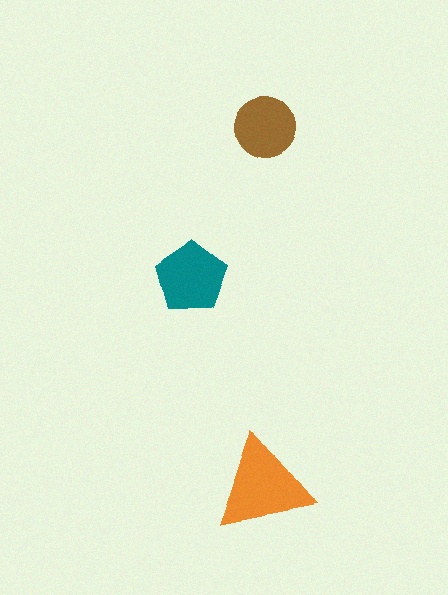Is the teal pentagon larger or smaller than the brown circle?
Larger.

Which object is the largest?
The orange triangle.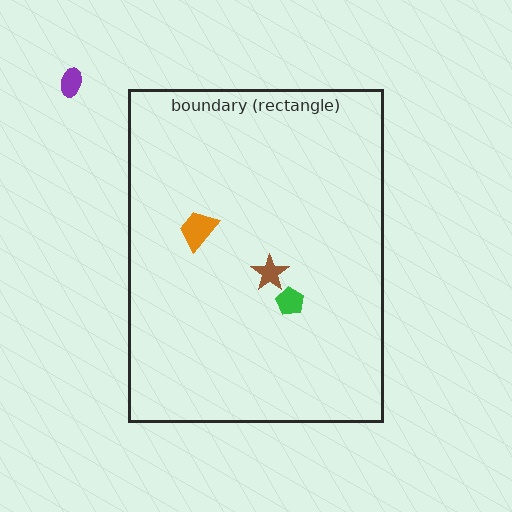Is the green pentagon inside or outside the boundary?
Inside.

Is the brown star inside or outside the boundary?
Inside.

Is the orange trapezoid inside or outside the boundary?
Inside.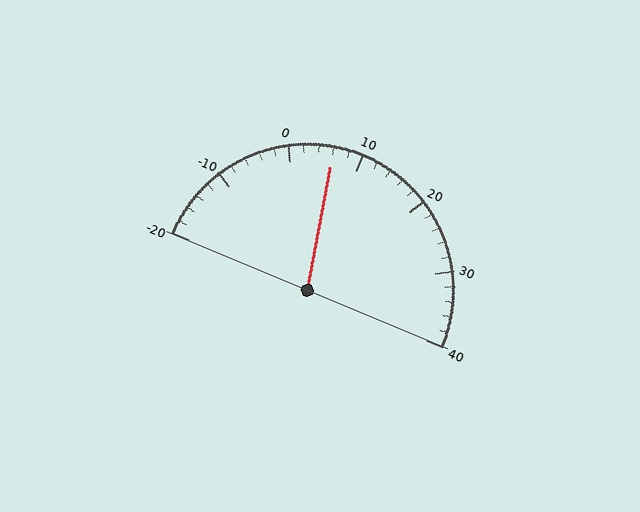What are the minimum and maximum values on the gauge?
The gauge ranges from -20 to 40.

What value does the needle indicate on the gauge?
The needle indicates approximately 6.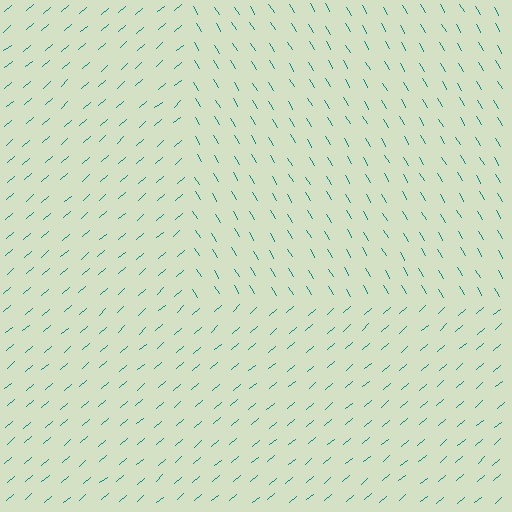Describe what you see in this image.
The image is filled with small teal line segments. A rectangle region in the image has lines oriented differently from the surrounding lines, creating a visible texture boundary.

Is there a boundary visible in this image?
Yes, there is a texture boundary formed by a change in line orientation.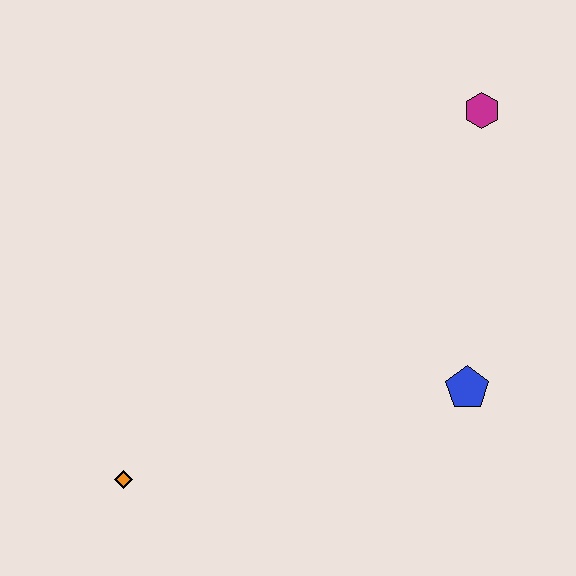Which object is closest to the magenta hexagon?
The blue pentagon is closest to the magenta hexagon.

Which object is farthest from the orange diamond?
The magenta hexagon is farthest from the orange diamond.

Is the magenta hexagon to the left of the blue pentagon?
No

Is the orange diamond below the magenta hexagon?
Yes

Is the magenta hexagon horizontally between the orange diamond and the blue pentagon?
No